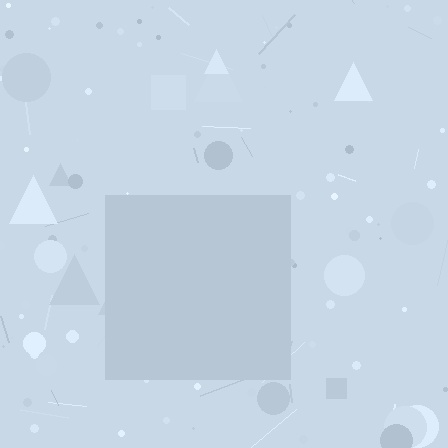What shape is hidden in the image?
A square is hidden in the image.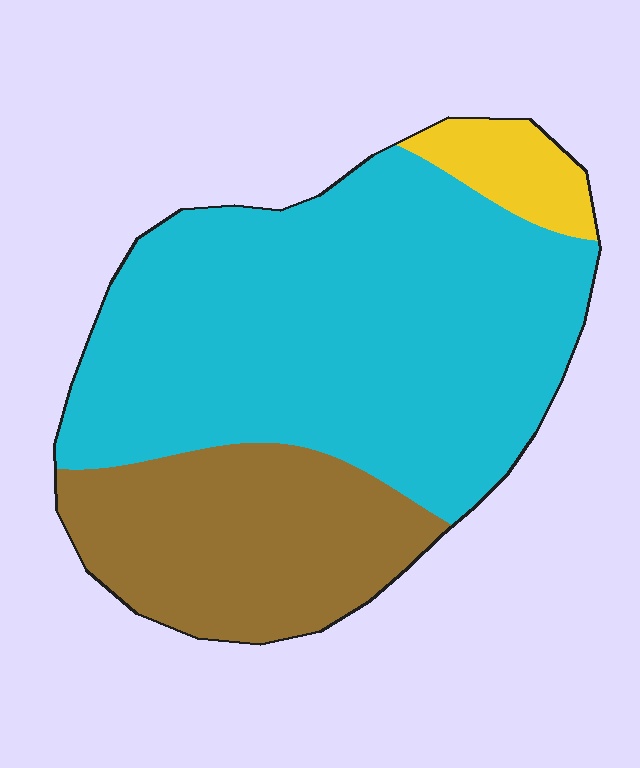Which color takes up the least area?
Yellow, at roughly 5%.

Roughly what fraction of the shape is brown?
Brown covers around 30% of the shape.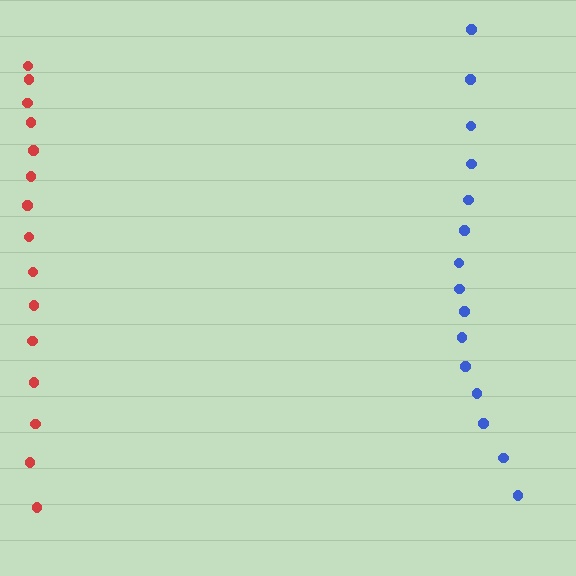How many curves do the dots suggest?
There are 2 distinct paths.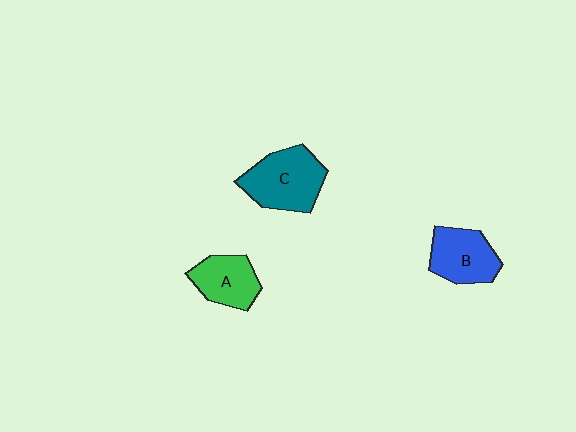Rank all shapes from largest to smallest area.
From largest to smallest: C (teal), B (blue), A (green).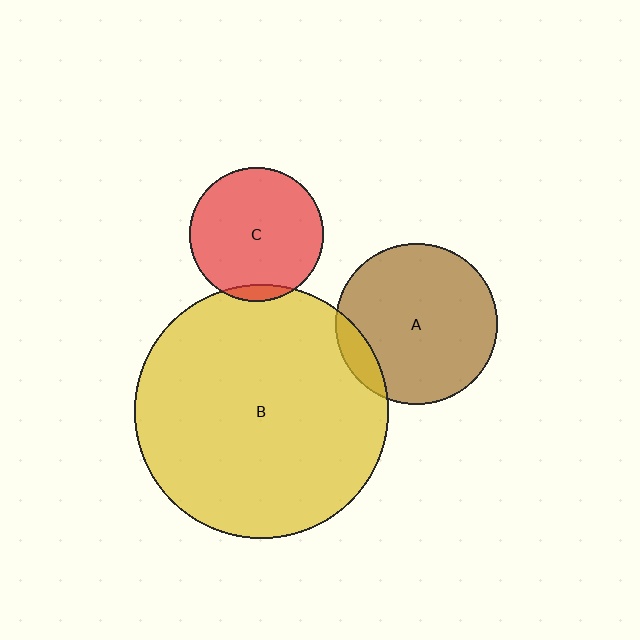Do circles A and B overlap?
Yes.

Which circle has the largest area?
Circle B (yellow).